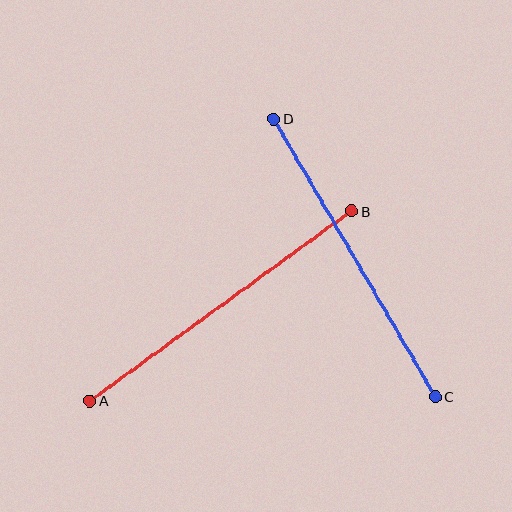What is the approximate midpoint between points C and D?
The midpoint is at approximately (355, 258) pixels.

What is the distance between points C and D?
The distance is approximately 321 pixels.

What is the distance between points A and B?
The distance is approximately 323 pixels.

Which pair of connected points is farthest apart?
Points A and B are farthest apart.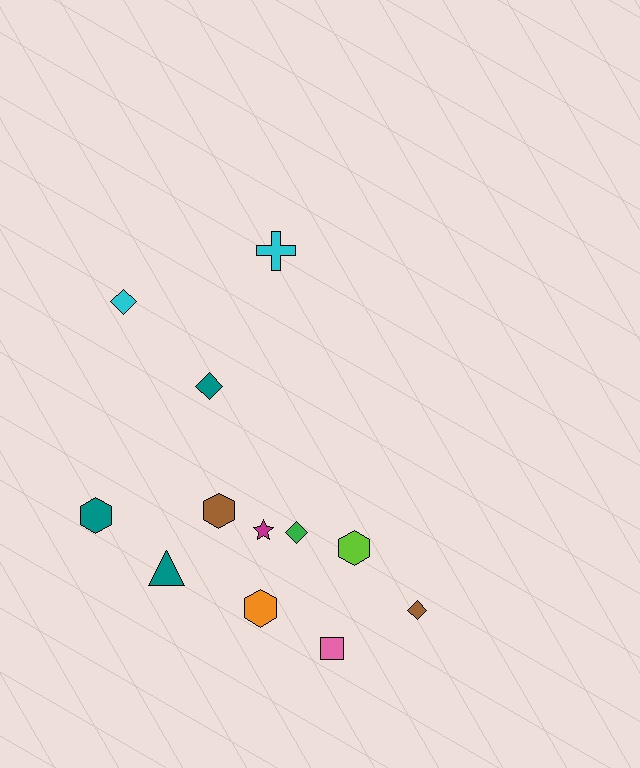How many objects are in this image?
There are 12 objects.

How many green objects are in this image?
There is 1 green object.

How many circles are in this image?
There are no circles.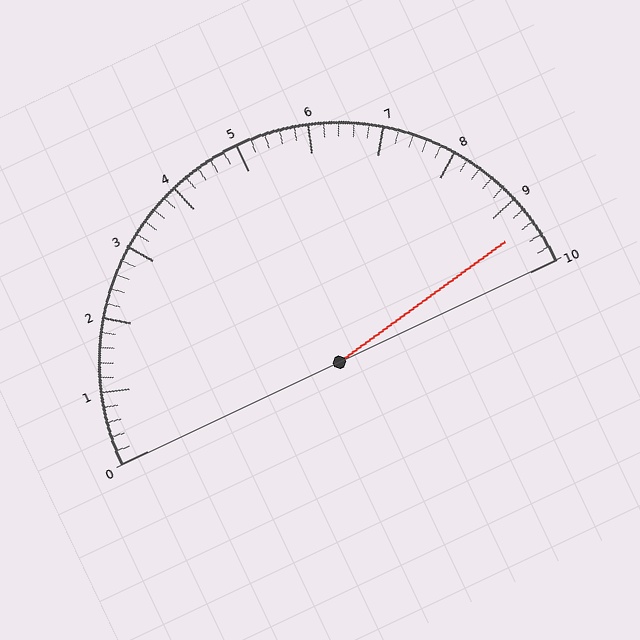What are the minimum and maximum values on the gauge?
The gauge ranges from 0 to 10.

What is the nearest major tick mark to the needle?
The nearest major tick mark is 9.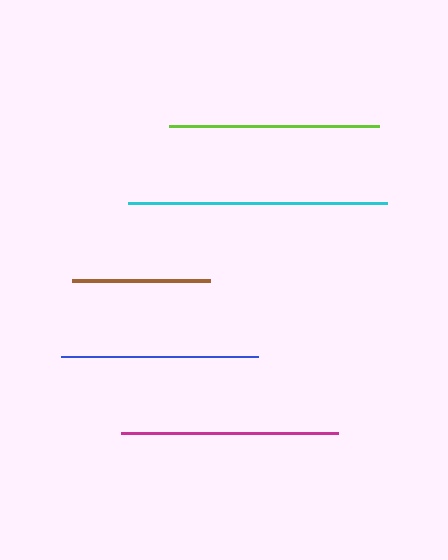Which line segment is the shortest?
The brown line is the shortest at approximately 138 pixels.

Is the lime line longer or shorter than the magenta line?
The magenta line is longer than the lime line.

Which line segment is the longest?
The cyan line is the longest at approximately 258 pixels.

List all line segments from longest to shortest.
From longest to shortest: cyan, magenta, lime, blue, brown.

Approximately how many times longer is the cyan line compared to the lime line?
The cyan line is approximately 1.2 times the length of the lime line.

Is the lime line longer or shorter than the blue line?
The lime line is longer than the blue line.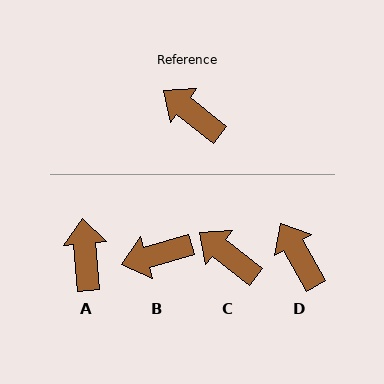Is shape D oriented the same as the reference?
No, it is off by about 22 degrees.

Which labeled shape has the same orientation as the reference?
C.